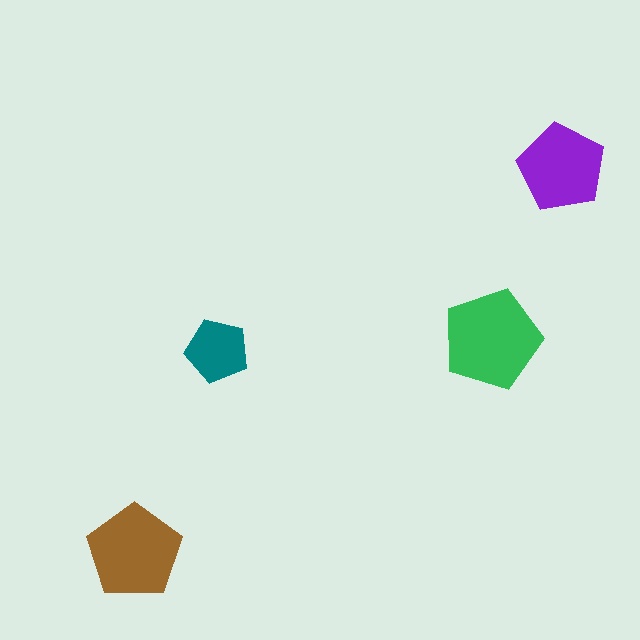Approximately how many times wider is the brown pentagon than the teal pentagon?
About 1.5 times wider.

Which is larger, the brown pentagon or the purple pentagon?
The brown one.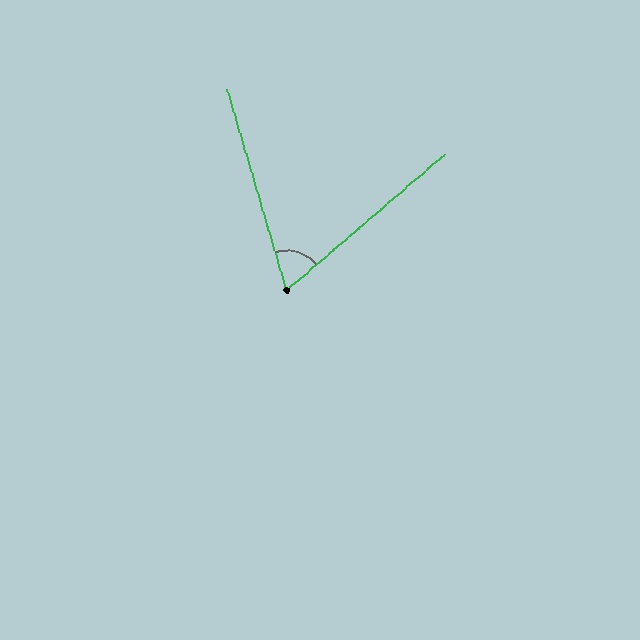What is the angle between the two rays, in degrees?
Approximately 66 degrees.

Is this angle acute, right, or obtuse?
It is acute.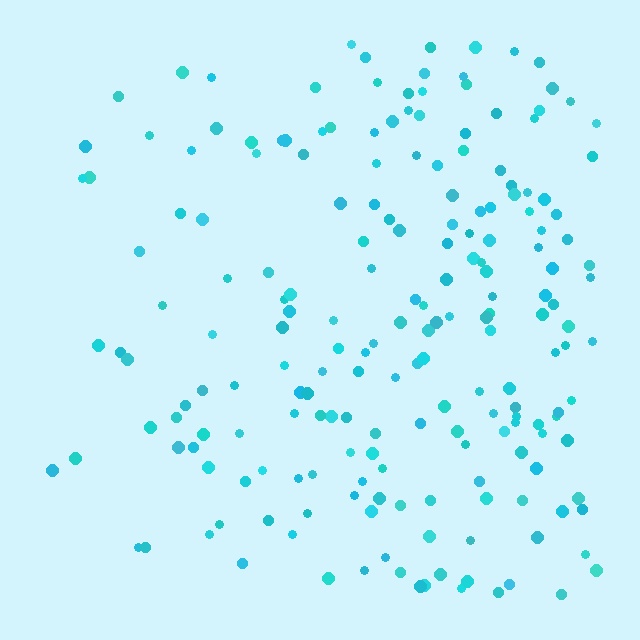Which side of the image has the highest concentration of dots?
The right.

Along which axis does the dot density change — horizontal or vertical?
Horizontal.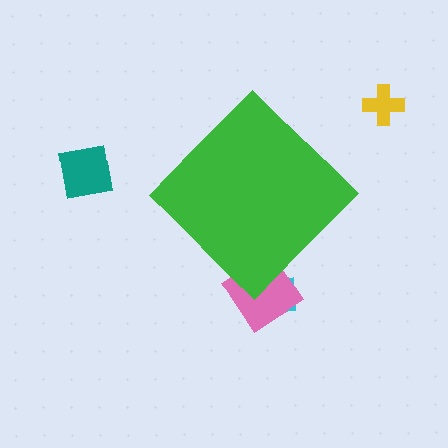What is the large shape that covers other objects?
A green diamond.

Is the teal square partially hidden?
No, the teal square is fully visible.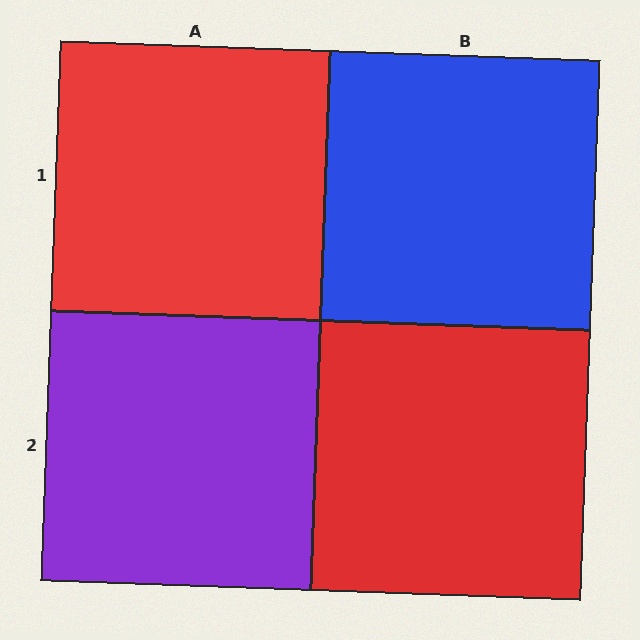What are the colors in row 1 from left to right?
Red, blue.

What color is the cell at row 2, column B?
Red.